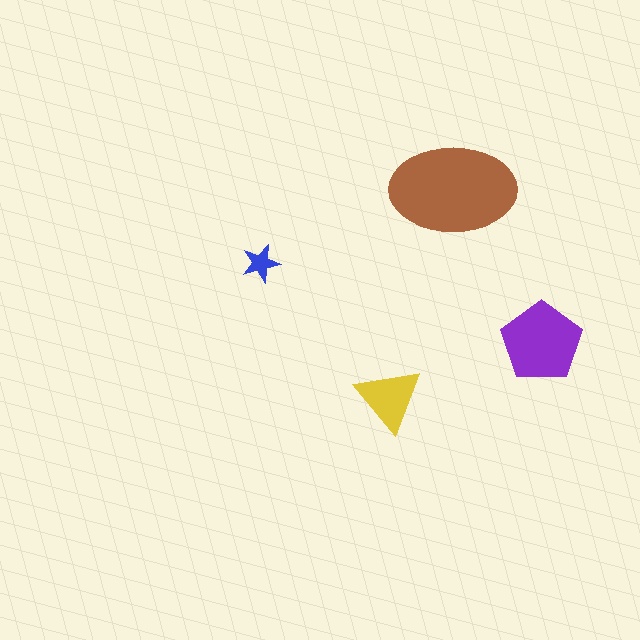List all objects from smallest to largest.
The blue star, the yellow triangle, the purple pentagon, the brown ellipse.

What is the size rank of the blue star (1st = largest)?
4th.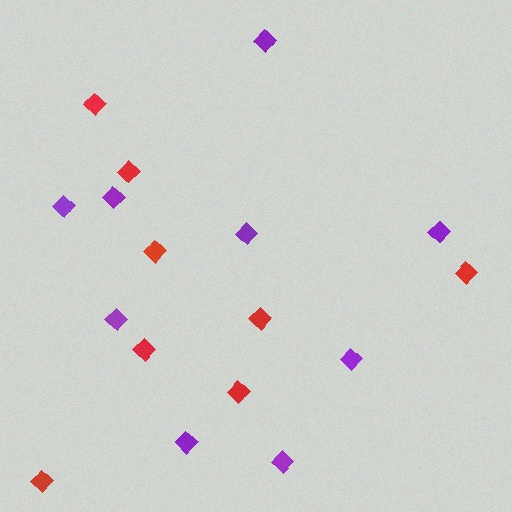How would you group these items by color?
There are 2 groups: one group of red diamonds (8) and one group of purple diamonds (9).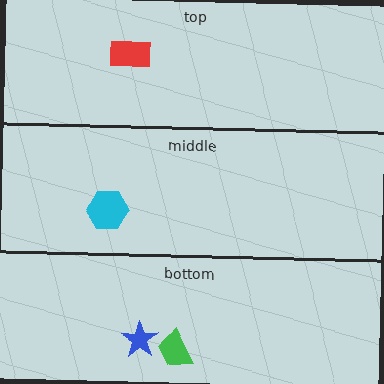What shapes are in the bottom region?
The green trapezoid, the blue star.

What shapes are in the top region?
The red rectangle.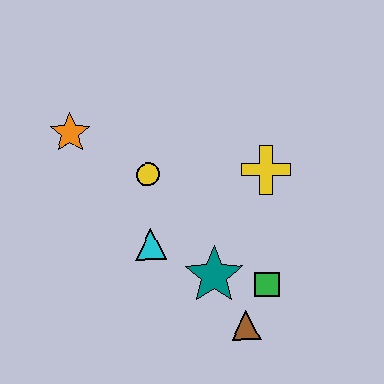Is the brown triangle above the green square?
No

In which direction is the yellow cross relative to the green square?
The yellow cross is above the green square.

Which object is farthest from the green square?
The orange star is farthest from the green square.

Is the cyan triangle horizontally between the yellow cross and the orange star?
Yes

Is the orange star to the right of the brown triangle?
No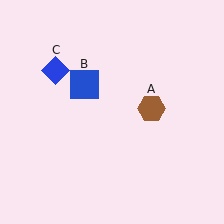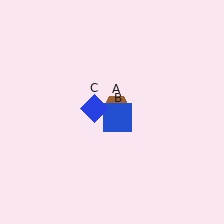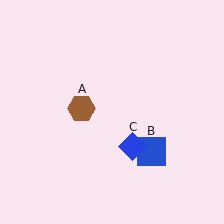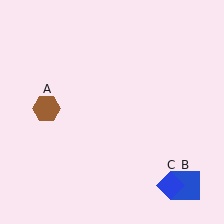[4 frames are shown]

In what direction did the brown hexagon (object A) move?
The brown hexagon (object A) moved left.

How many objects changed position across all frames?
3 objects changed position: brown hexagon (object A), blue square (object B), blue diamond (object C).